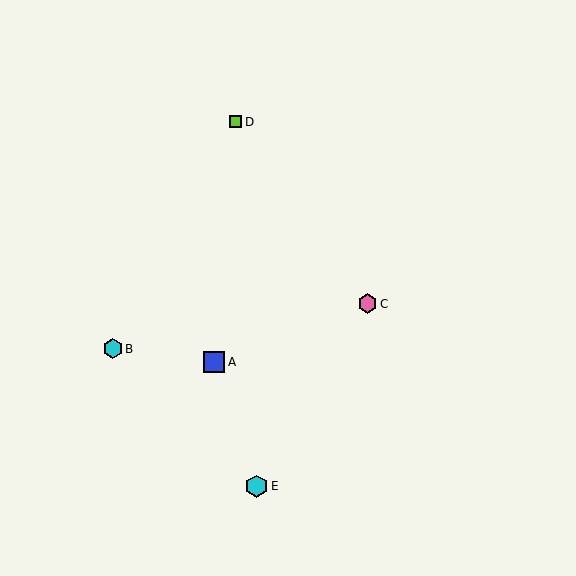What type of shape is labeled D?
Shape D is a lime square.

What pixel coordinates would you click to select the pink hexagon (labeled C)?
Click at (367, 304) to select the pink hexagon C.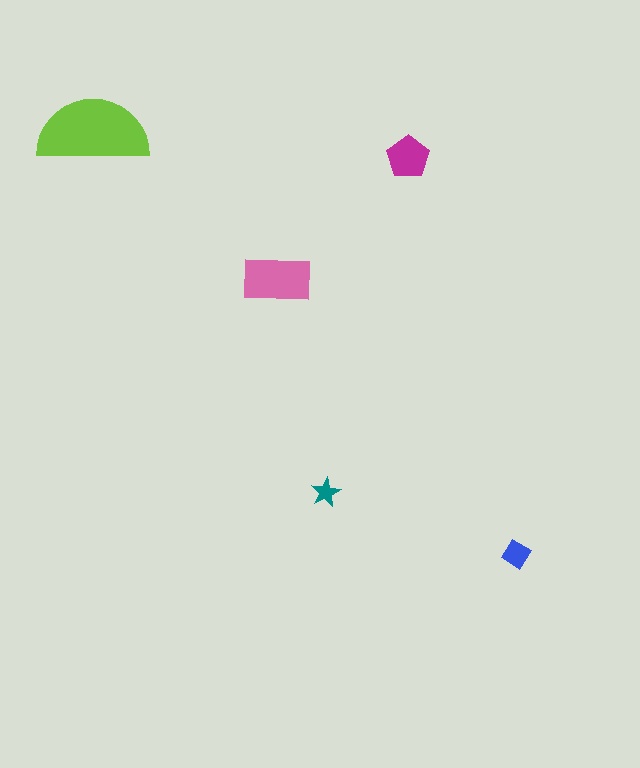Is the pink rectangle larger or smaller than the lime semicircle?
Smaller.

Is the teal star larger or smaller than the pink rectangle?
Smaller.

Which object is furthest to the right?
The blue diamond is rightmost.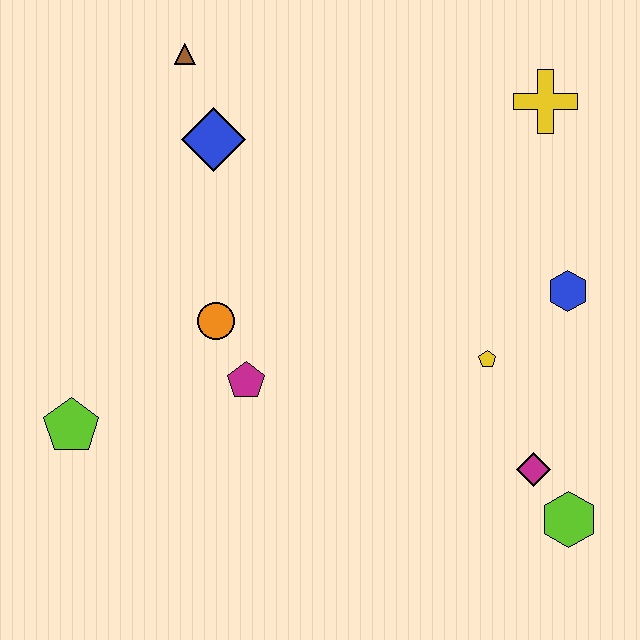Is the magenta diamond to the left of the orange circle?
No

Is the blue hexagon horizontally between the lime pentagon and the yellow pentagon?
No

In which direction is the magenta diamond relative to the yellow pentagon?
The magenta diamond is below the yellow pentagon.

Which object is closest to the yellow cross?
The blue hexagon is closest to the yellow cross.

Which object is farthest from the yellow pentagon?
The brown triangle is farthest from the yellow pentagon.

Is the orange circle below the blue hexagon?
Yes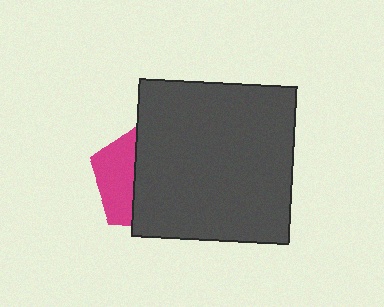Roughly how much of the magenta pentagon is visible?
A small part of it is visible (roughly 36%).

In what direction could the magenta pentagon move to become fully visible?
The magenta pentagon could move left. That would shift it out from behind the dark gray square entirely.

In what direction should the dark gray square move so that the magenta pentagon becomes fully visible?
The dark gray square should move right. That is the shortest direction to clear the overlap and leave the magenta pentagon fully visible.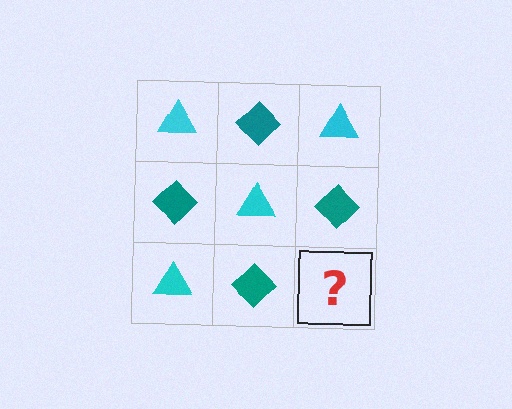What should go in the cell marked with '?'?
The missing cell should contain a cyan triangle.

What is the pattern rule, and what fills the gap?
The rule is that it alternates cyan triangle and teal diamond in a checkerboard pattern. The gap should be filled with a cyan triangle.